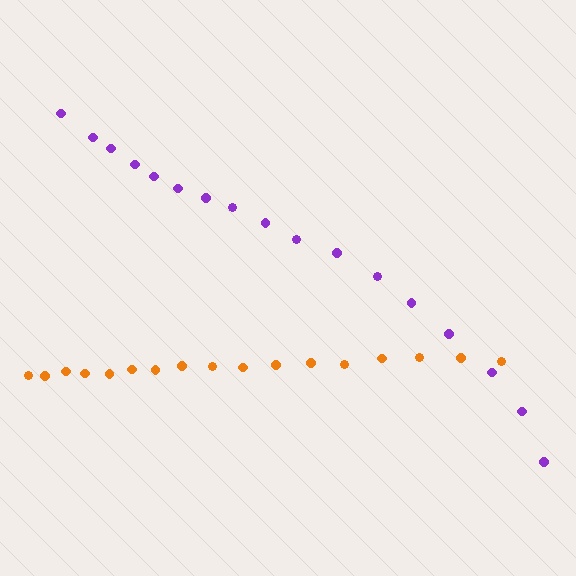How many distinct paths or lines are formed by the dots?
There are 2 distinct paths.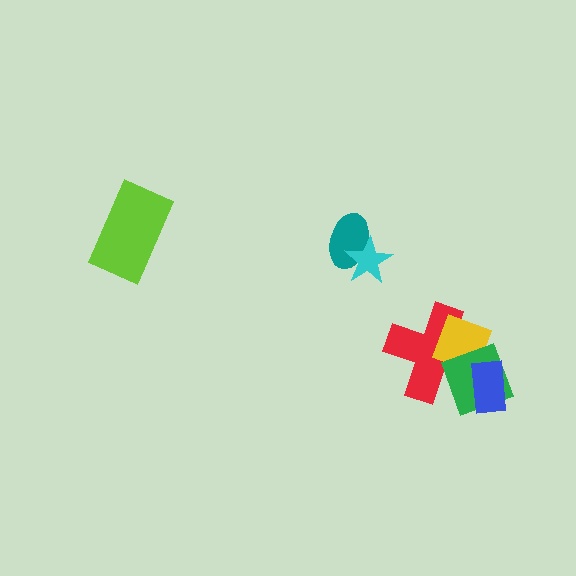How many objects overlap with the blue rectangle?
3 objects overlap with the blue rectangle.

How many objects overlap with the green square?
3 objects overlap with the green square.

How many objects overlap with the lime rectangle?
0 objects overlap with the lime rectangle.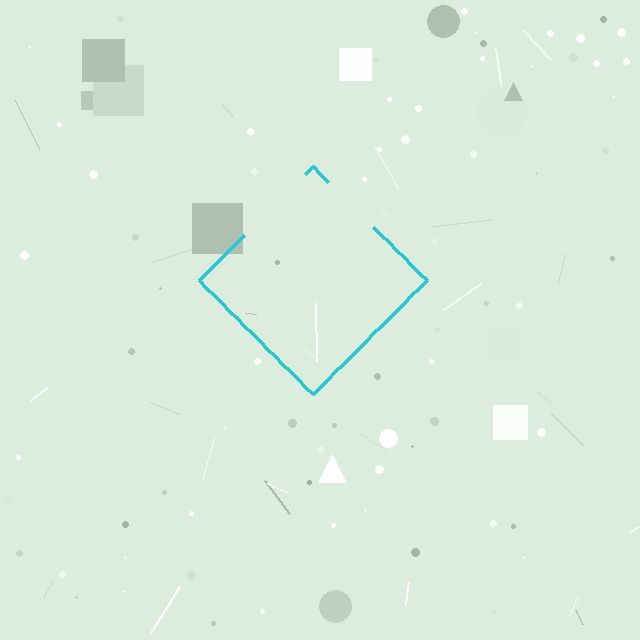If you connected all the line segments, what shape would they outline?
They would outline a diamond.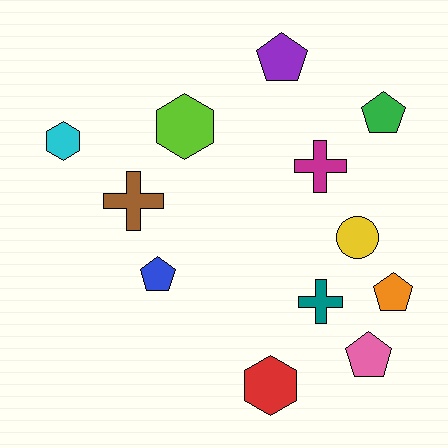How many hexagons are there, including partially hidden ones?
There are 3 hexagons.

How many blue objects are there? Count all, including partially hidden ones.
There is 1 blue object.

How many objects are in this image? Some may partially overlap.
There are 12 objects.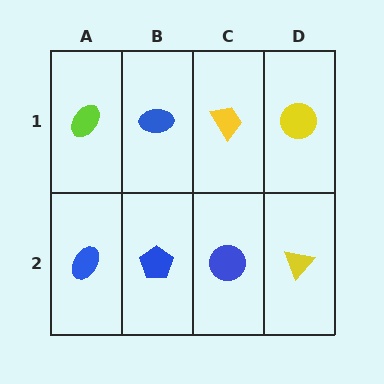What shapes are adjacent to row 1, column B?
A blue pentagon (row 2, column B), a lime ellipse (row 1, column A), a yellow trapezoid (row 1, column C).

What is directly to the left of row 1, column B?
A lime ellipse.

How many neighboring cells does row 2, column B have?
3.